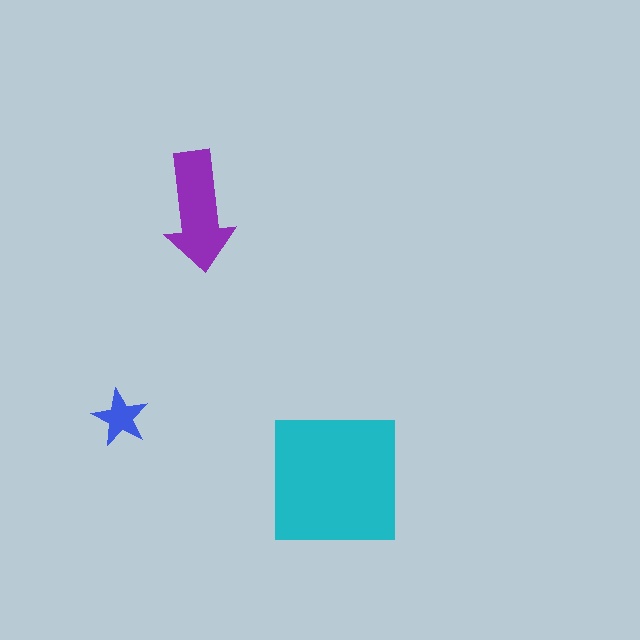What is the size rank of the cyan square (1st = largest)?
1st.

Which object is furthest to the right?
The cyan square is rightmost.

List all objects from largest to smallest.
The cyan square, the purple arrow, the blue star.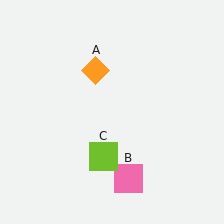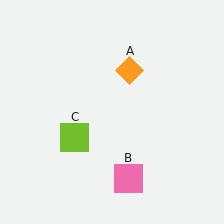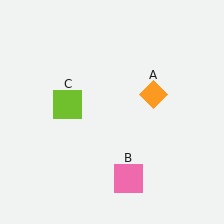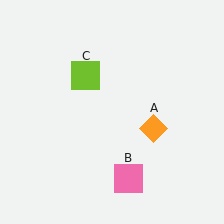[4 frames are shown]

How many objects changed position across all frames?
2 objects changed position: orange diamond (object A), lime square (object C).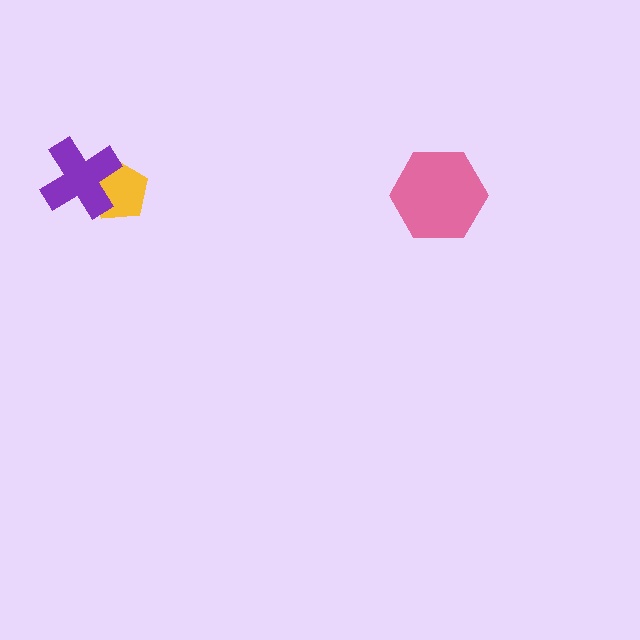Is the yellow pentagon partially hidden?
Yes, it is partially covered by another shape.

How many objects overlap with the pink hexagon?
0 objects overlap with the pink hexagon.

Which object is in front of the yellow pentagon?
The purple cross is in front of the yellow pentagon.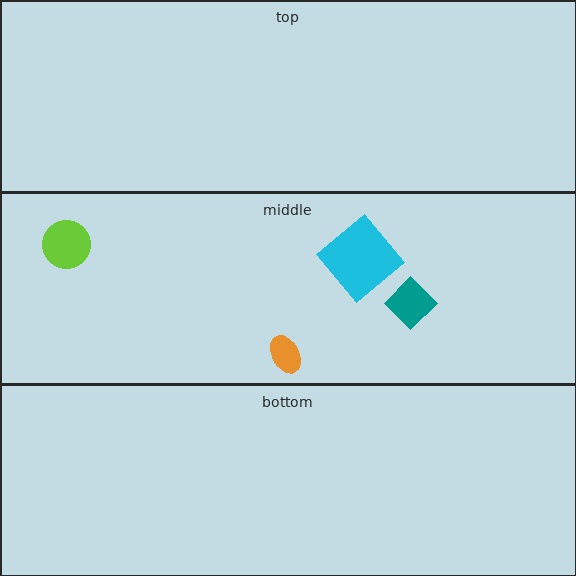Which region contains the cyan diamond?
The middle region.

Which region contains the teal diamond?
The middle region.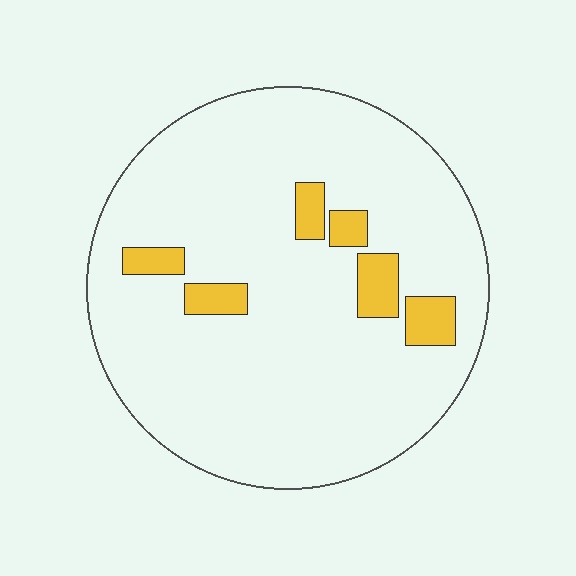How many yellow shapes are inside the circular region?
6.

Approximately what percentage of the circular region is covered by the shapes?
Approximately 10%.